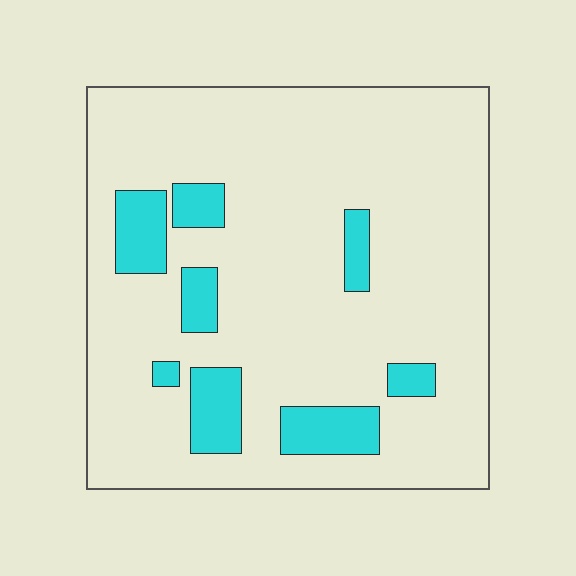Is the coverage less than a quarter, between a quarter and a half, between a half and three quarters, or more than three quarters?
Less than a quarter.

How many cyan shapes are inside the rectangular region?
8.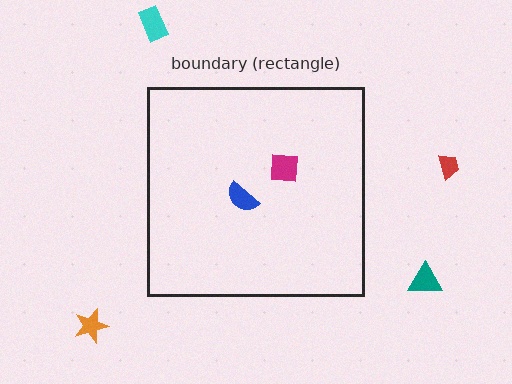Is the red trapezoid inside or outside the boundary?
Outside.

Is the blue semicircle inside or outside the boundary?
Inside.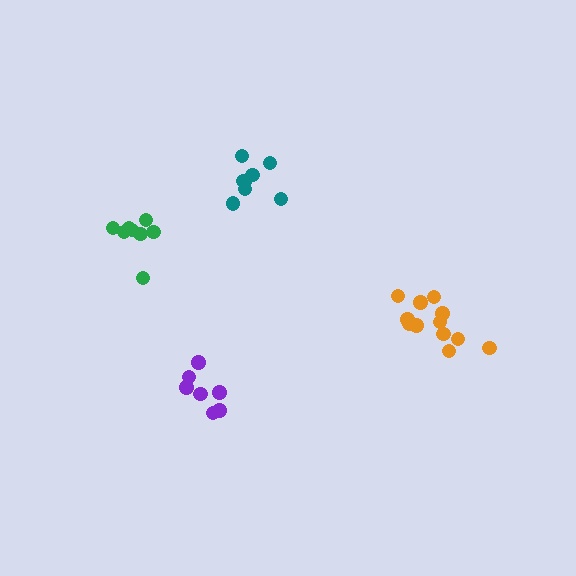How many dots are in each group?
Group 1: 7 dots, Group 2: 8 dots, Group 3: 8 dots, Group 4: 12 dots (35 total).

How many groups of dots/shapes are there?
There are 4 groups.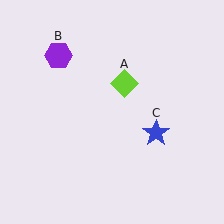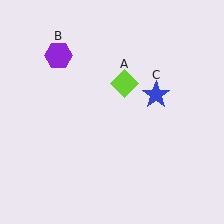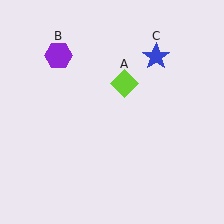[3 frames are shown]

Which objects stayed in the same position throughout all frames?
Lime diamond (object A) and purple hexagon (object B) remained stationary.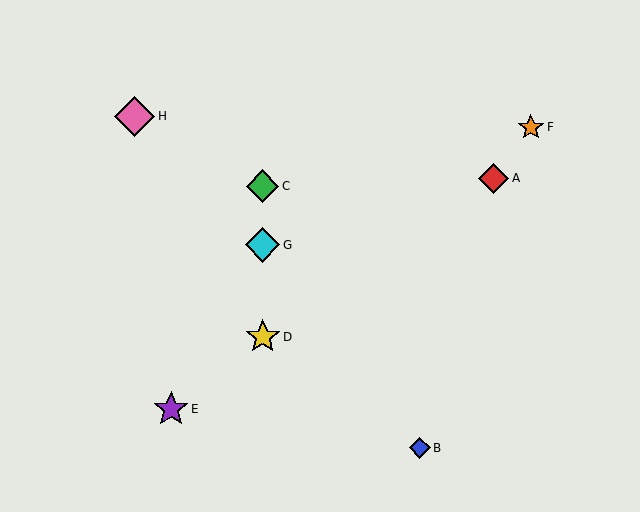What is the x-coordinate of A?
Object A is at x≈493.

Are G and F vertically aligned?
No, G is at x≈263 and F is at x≈531.